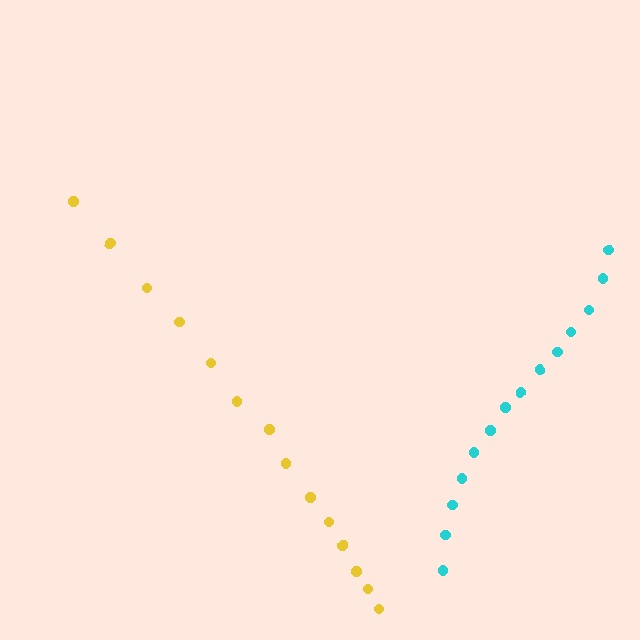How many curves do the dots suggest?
There are 2 distinct paths.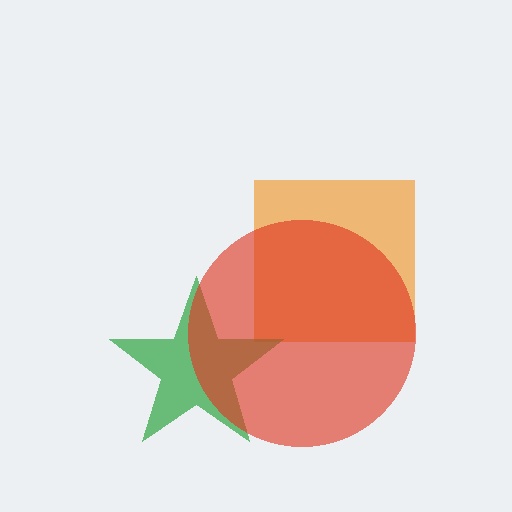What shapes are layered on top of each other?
The layered shapes are: an orange square, a green star, a red circle.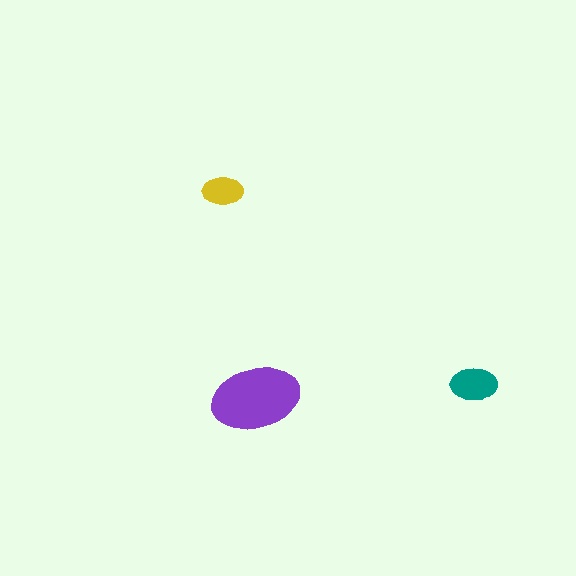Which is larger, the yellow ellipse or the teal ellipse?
The teal one.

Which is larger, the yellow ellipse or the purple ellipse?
The purple one.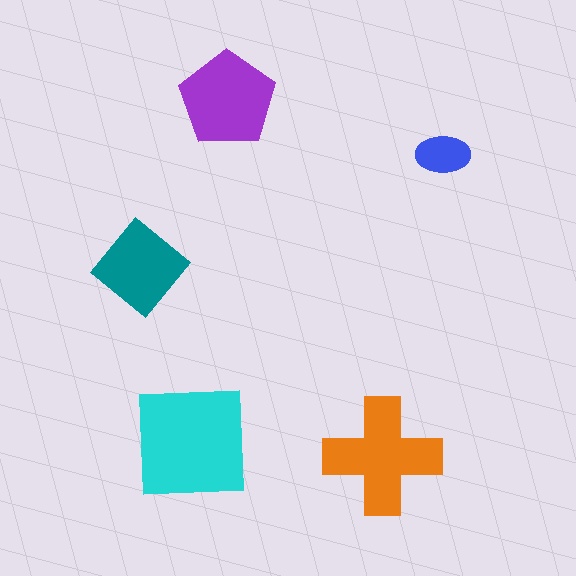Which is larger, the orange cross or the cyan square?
The cyan square.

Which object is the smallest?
The blue ellipse.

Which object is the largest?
The cyan square.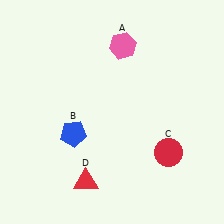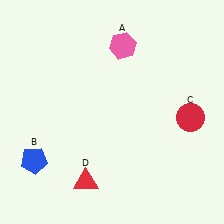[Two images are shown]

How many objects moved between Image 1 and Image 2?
2 objects moved between the two images.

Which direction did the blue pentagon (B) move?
The blue pentagon (B) moved left.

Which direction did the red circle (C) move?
The red circle (C) moved up.